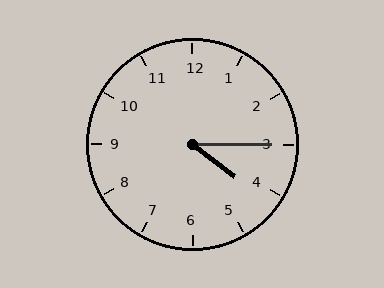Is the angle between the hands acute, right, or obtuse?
It is acute.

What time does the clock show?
4:15.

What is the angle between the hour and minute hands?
Approximately 38 degrees.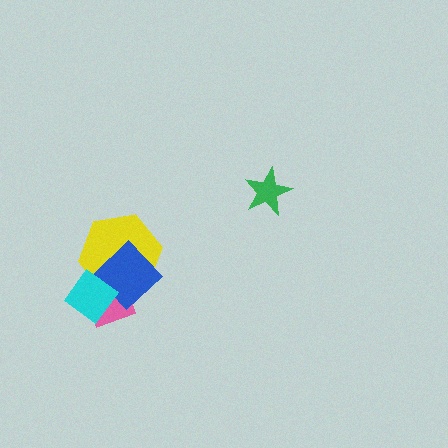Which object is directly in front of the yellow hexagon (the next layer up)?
The blue diamond is directly in front of the yellow hexagon.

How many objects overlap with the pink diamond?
3 objects overlap with the pink diamond.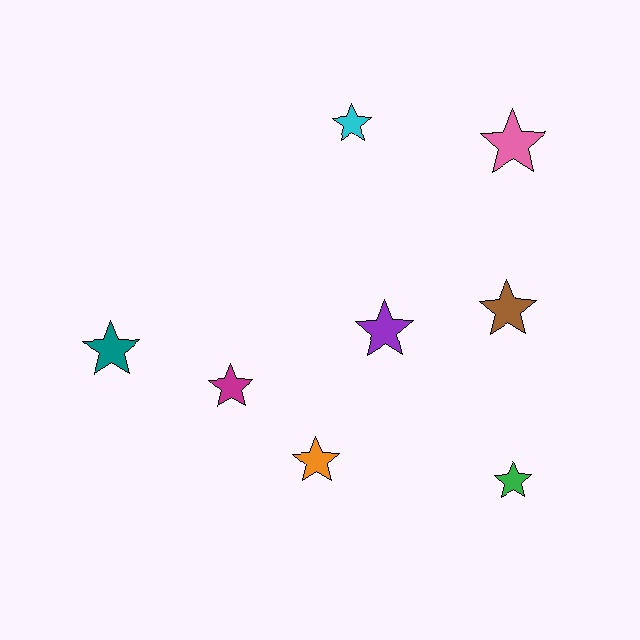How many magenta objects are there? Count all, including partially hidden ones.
There is 1 magenta object.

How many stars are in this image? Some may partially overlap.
There are 8 stars.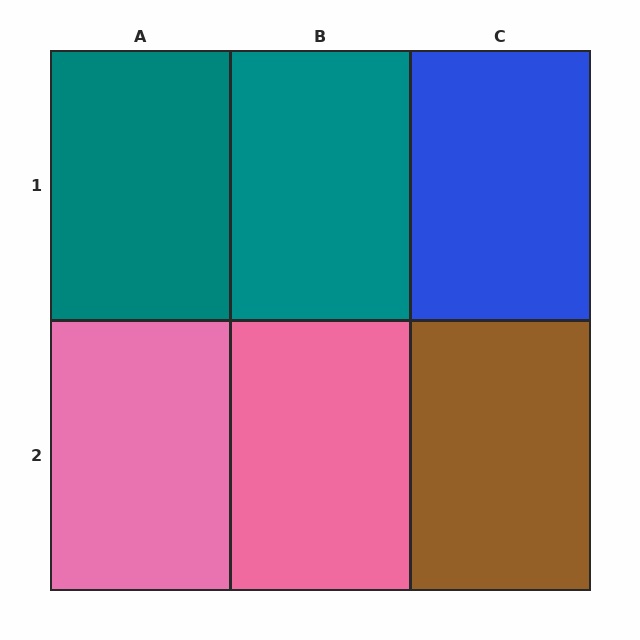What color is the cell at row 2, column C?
Brown.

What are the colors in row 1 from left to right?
Teal, teal, blue.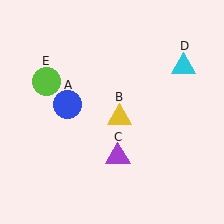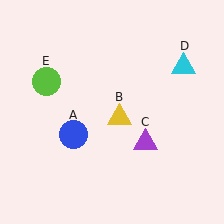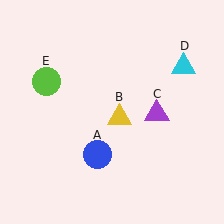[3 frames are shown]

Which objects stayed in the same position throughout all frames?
Yellow triangle (object B) and cyan triangle (object D) and lime circle (object E) remained stationary.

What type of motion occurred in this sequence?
The blue circle (object A), purple triangle (object C) rotated counterclockwise around the center of the scene.